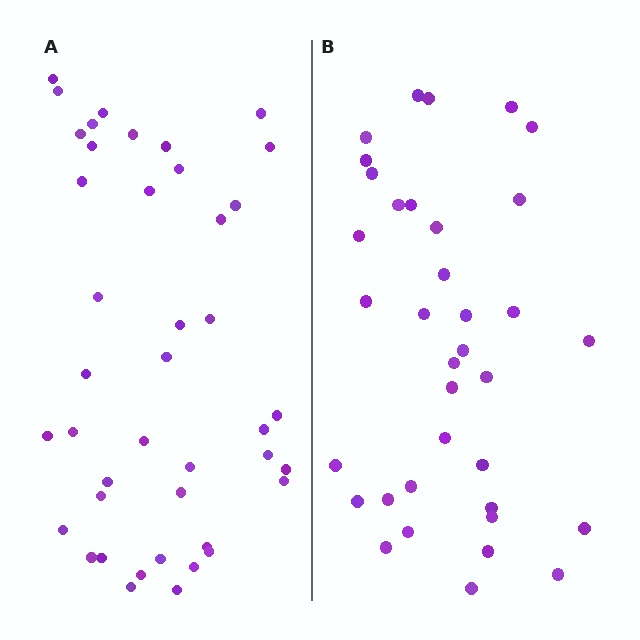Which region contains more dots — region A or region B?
Region A (the left region) has more dots.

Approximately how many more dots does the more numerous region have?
Region A has about 6 more dots than region B.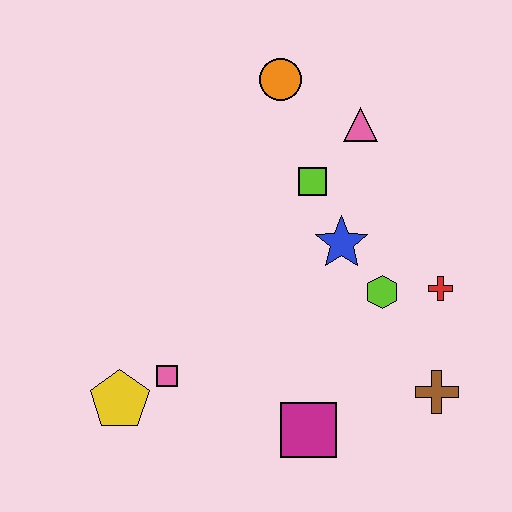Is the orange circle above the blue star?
Yes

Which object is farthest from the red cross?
The yellow pentagon is farthest from the red cross.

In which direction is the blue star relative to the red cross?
The blue star is to the left of the red cross.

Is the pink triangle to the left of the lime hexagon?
Yes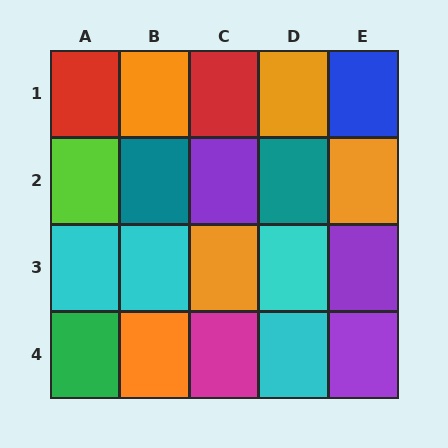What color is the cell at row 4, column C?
Magenta.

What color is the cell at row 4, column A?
Green.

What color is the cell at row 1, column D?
Orange.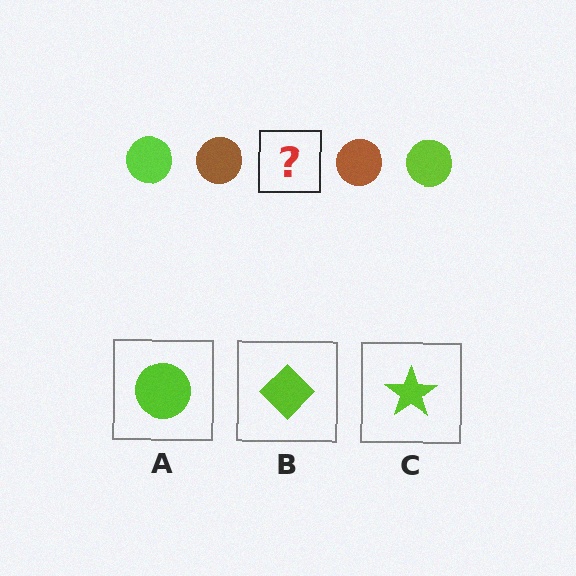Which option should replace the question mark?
Option A.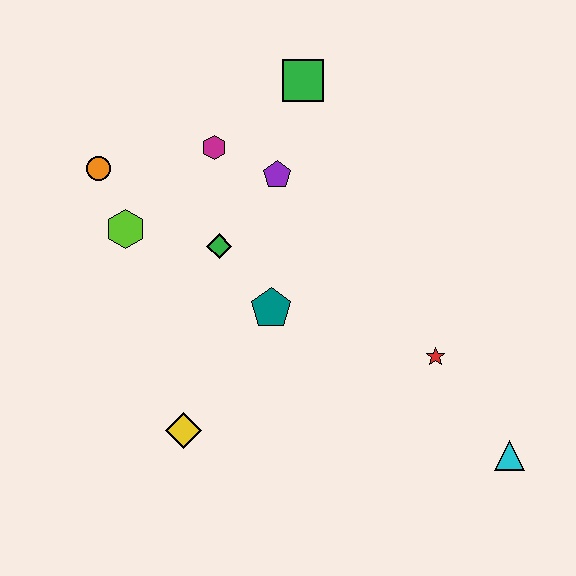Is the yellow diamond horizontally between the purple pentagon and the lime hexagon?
Yes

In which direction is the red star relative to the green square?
The red star is below the green square.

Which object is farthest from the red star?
The orange circle is farthest from the red star.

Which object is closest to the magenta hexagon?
The purple pentagon is closest to the magenta hexagon.